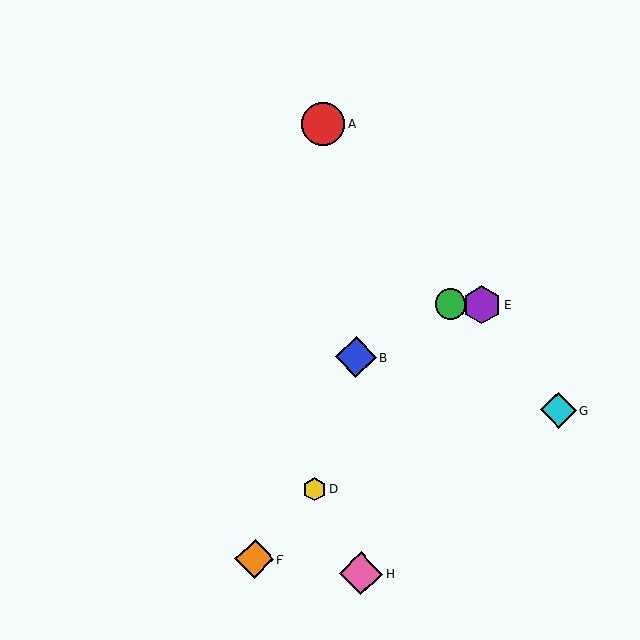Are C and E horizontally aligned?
Yes, both are at y≈304.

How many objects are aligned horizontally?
2 objects (C, E) are aligned horizontally.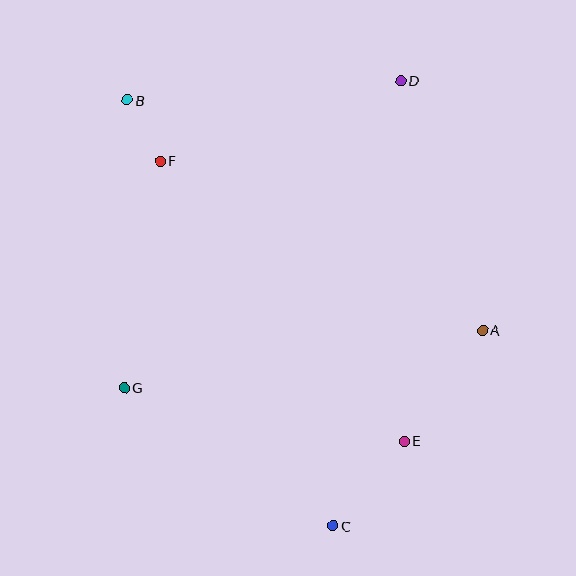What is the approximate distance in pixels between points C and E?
The distance between C and E is approximately 110 pixels.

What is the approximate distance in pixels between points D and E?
The distance between D and E is approximately 361 pixels.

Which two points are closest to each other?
Points B and F are closest to each other.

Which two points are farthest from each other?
Points B and C are farthest from each other.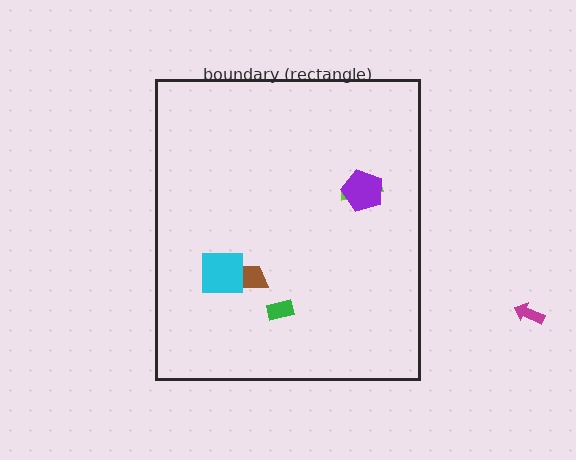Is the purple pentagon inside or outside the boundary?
Inside.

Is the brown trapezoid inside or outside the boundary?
Inside.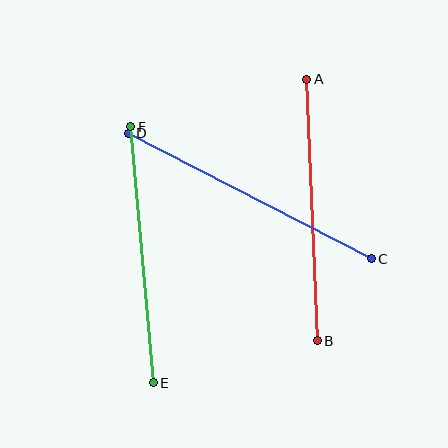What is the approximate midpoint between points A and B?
The midpoint is at approximately (312, 210) pixels.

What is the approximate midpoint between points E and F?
The midpoint is at approximately (142, 255) pixels.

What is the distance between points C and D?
The distance is approximately 273 pixels.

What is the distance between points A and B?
The distance is approximately 262 pixels.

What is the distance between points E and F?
The distance is approximately 257 pixels.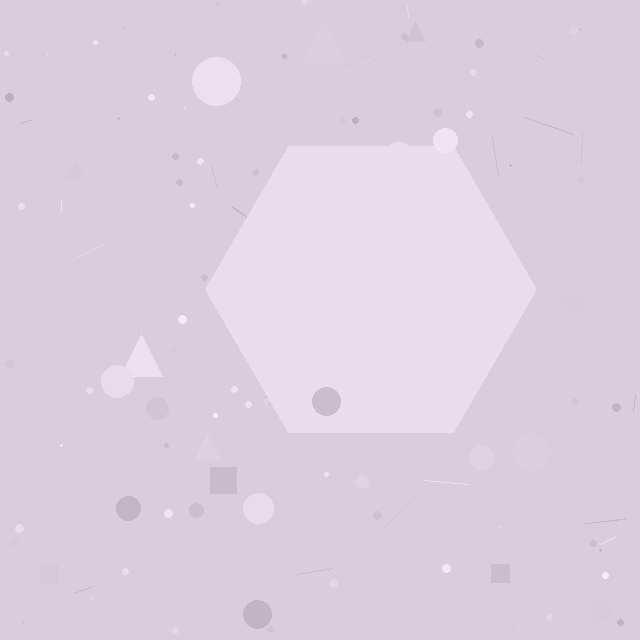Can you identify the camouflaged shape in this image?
The camouflaged shape is a hexagon.